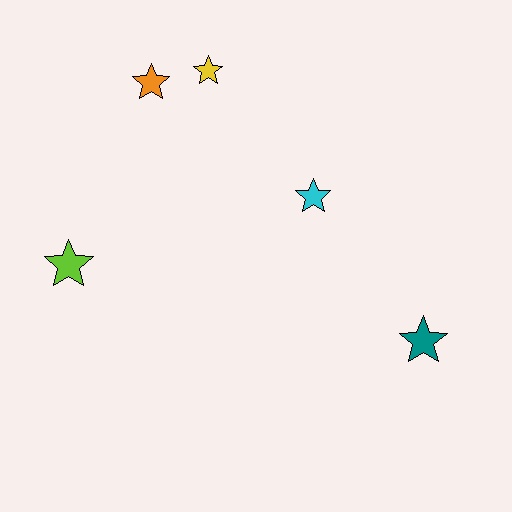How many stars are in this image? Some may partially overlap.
There are 5 stars.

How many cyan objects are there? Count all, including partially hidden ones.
There is 1 cyan object.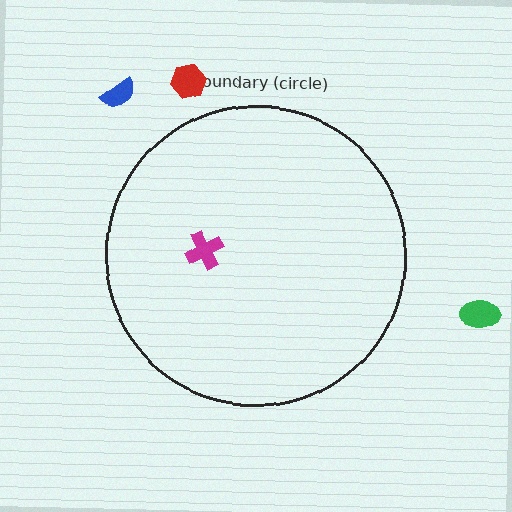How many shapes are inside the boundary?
1 inside, 3 outside.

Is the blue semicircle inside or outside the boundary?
Outside.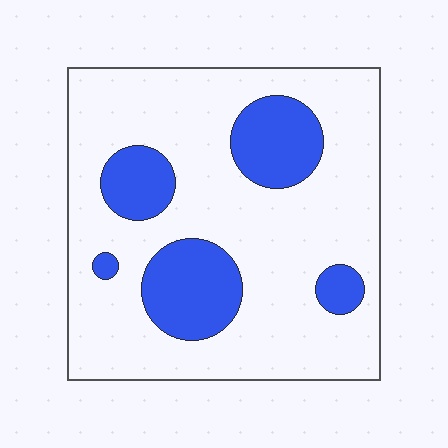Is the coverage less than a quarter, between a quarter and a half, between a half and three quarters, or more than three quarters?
Less than a quarter.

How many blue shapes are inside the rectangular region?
5.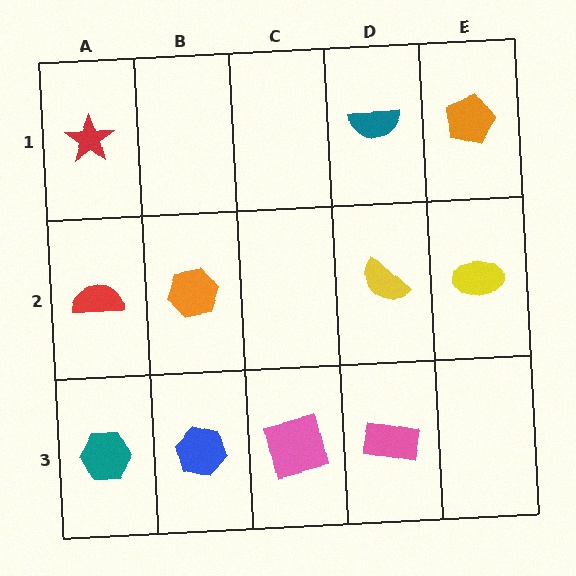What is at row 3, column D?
A pink rectangle.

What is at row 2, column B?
An orange hexagon.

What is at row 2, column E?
A yellow ellipse.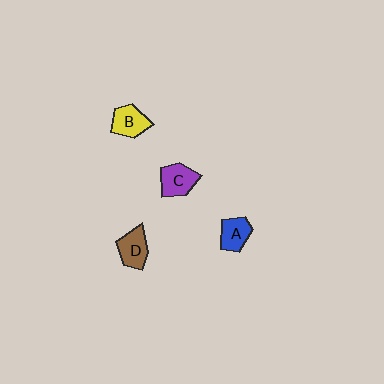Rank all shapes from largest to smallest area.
From largest to smallest: D (brown), C (purple), B (yellow), A (blue).